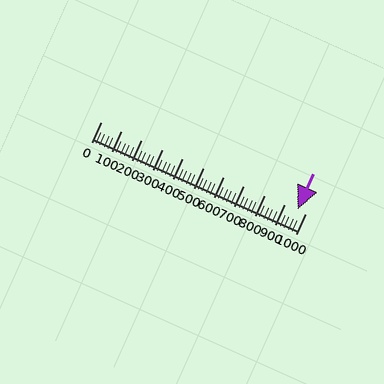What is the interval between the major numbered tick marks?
The major tick marks are spaced 100 units apart.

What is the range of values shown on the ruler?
The ruler shows values from 0 to 1000.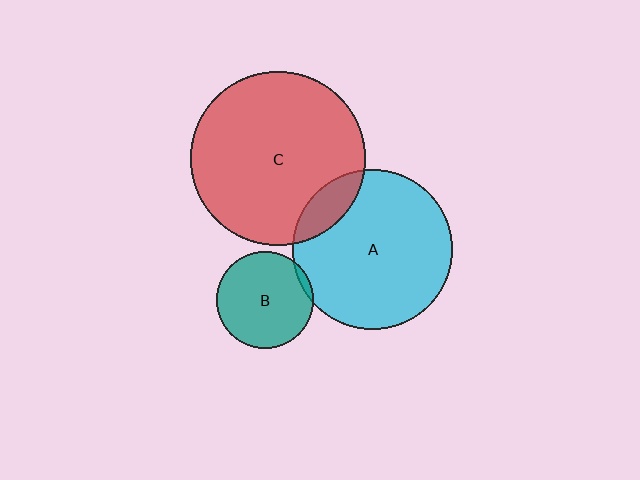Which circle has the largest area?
Circle C (red).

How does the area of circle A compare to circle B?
Approximately 2.7 times.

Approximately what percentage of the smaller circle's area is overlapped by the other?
Approximately 15%.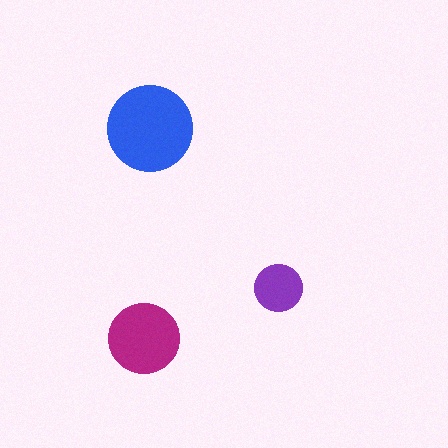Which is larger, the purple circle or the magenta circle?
The magenta one.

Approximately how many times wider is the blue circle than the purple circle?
About 2 times wider.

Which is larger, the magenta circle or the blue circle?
The blue one.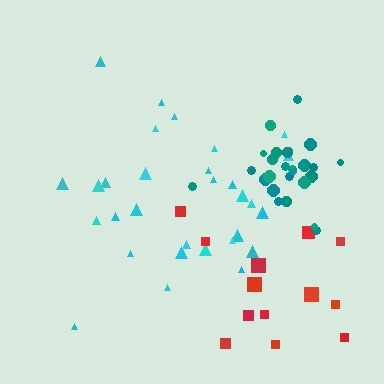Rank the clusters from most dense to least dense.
teal, cyan, red.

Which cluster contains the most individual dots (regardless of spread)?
Cyan (30).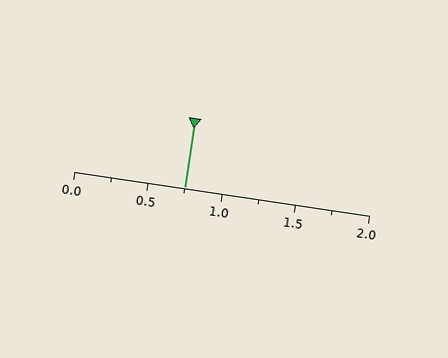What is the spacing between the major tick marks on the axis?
The major ticks are spaced 0.5 apart.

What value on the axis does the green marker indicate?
The marker indicates approximately 0.75.